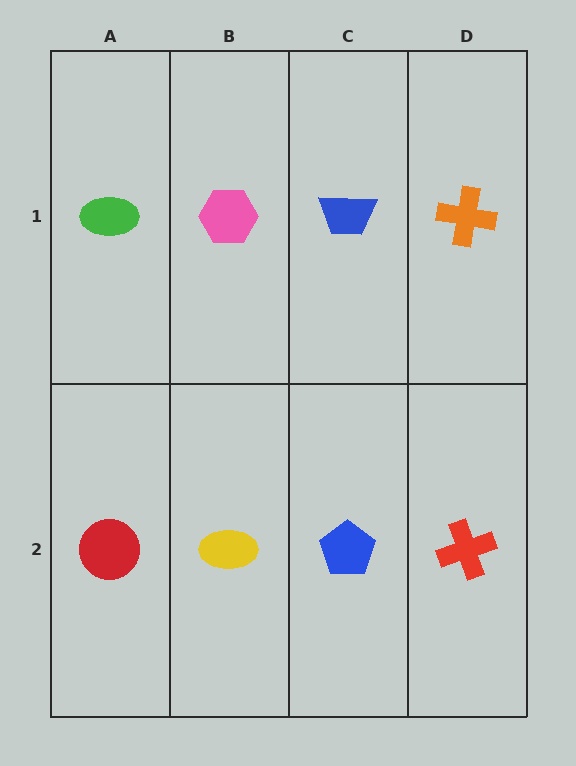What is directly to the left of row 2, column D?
A blue pentagon.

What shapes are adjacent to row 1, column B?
A yellow ellipse (row 2, column B), a green ellipse (row 1, column A), a blue trapezoid (row 1, column C).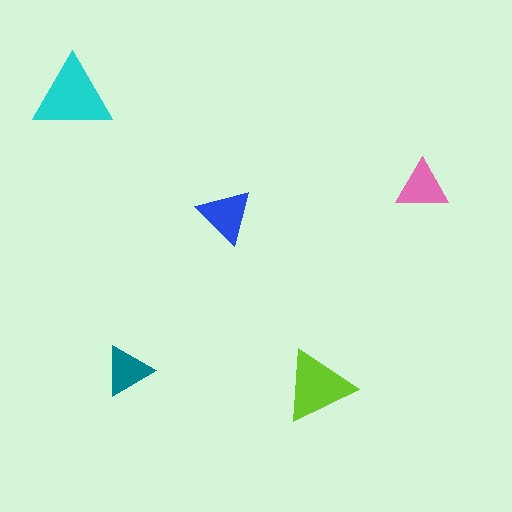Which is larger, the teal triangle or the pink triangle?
The pink one.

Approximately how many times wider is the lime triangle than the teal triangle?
About 1.5 times wider.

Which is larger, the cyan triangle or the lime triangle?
The cyan one.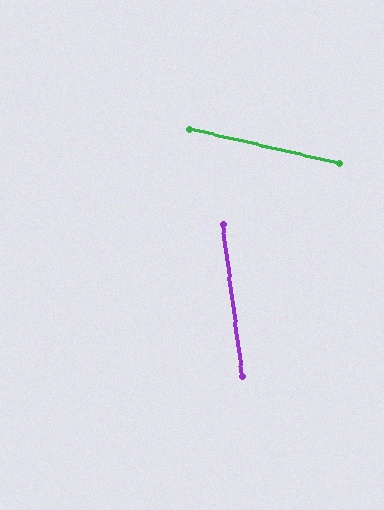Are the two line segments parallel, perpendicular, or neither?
Neither parallel nor perpendicular — they differ by about 69°.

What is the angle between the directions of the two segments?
Approximately 69 degrees.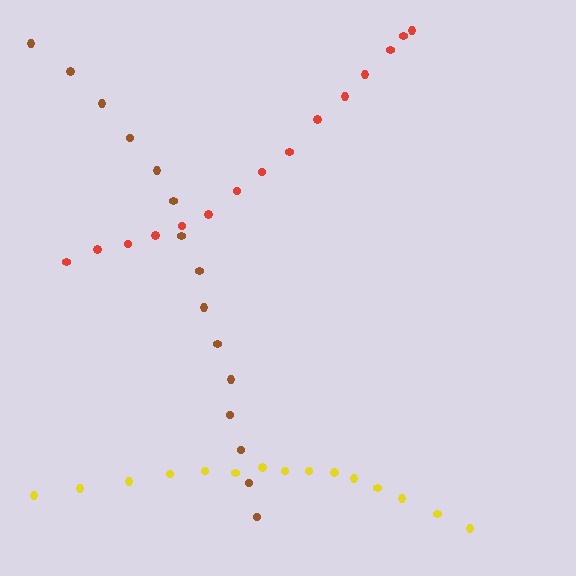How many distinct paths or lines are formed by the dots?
There are 3 distinct paths.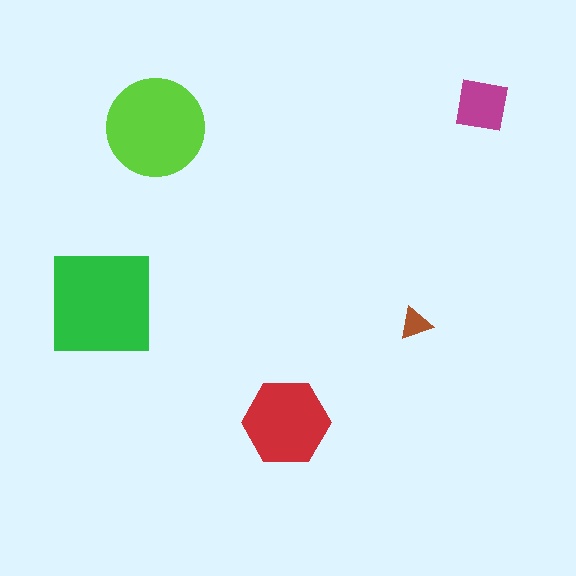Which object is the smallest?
The brown triangle.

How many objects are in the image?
There are 5 objects in the image.